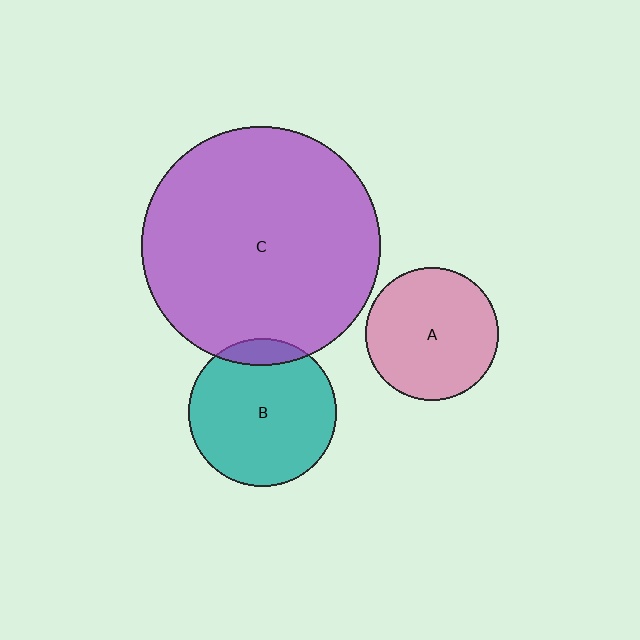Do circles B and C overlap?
Yes.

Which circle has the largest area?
Circle C (purple).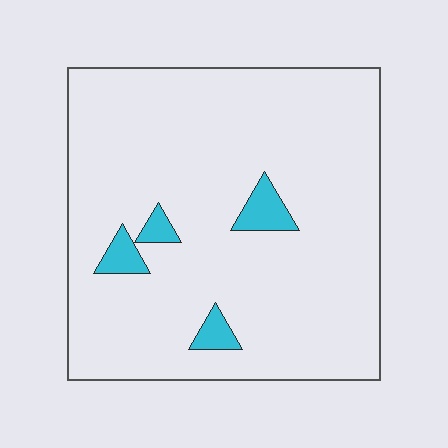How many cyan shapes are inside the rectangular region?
4.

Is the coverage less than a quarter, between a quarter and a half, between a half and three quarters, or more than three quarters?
Less than a quarter.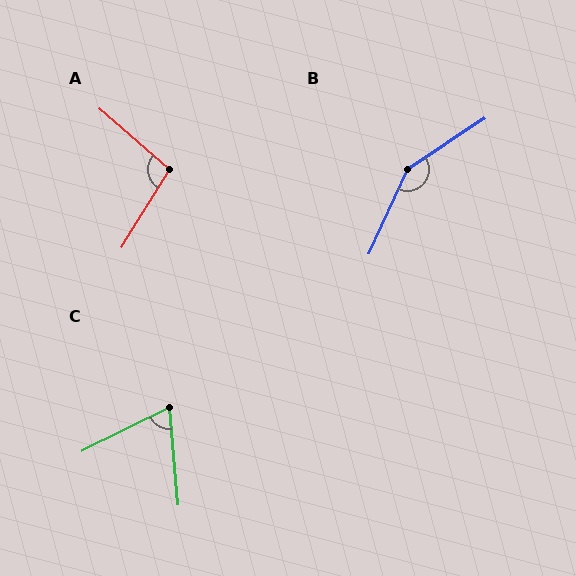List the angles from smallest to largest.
C (68°), A (99°), B (148°).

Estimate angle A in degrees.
Approximately 99 degrees.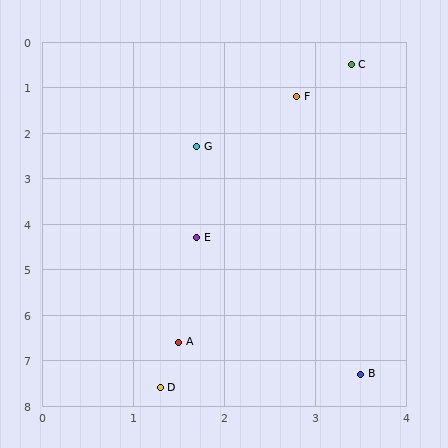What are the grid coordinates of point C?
Point C is at approximately (3.4, 0.5).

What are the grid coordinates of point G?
Point G is at approximately (1.7, 2.3).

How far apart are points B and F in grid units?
Points B and F are about 6.1 grid units apart.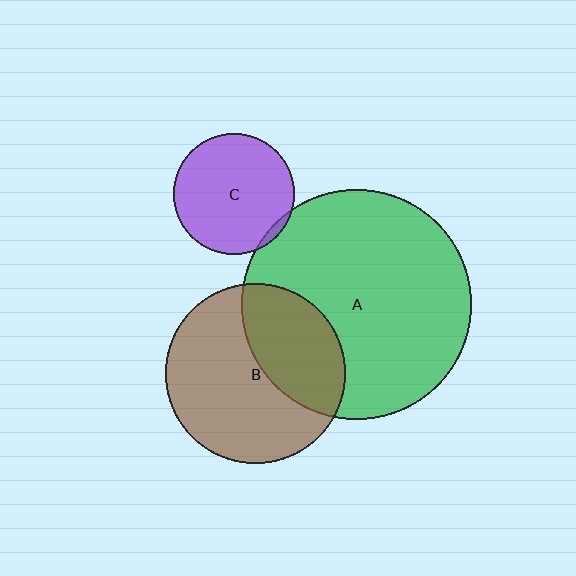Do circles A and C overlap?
Yes.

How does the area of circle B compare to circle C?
Approximately 2.2 times.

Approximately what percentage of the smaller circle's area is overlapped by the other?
Approximately 5%.